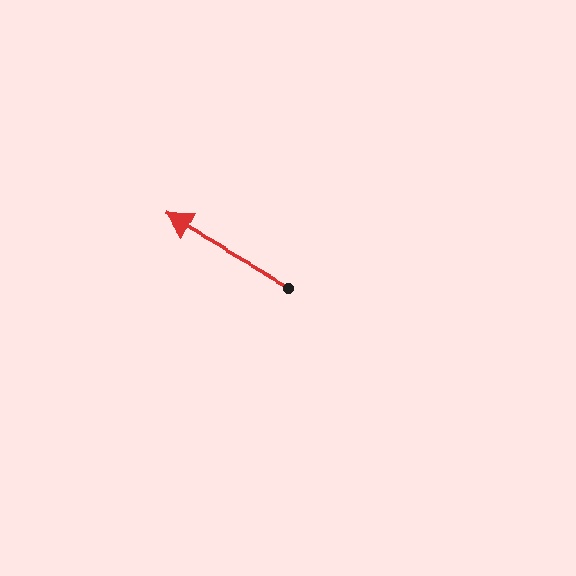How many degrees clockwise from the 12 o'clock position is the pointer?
Approximately 299 degrees.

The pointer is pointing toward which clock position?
Roughly 10 o'clock.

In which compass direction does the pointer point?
Northwest.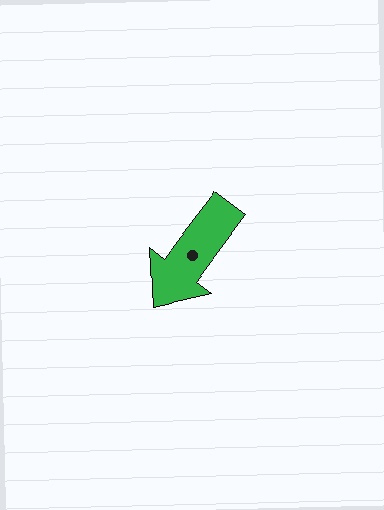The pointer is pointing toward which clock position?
Roughly 7 o'clock.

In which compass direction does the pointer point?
Southwest.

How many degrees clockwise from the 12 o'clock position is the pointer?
Approximately 217 degrees.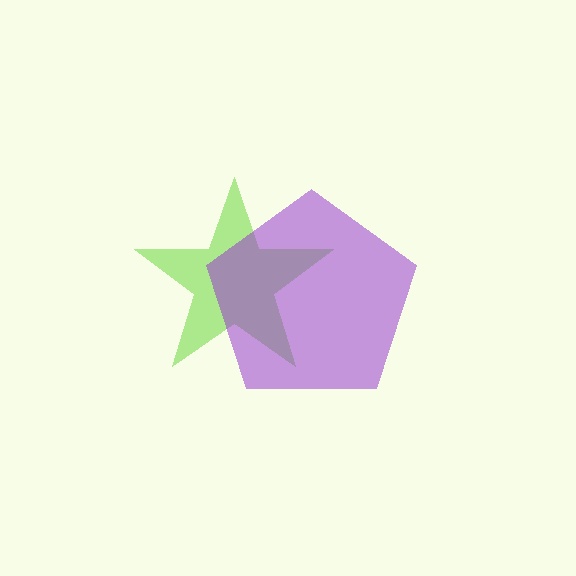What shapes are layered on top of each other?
The layered shapes are: a lime star, a purple pentagon.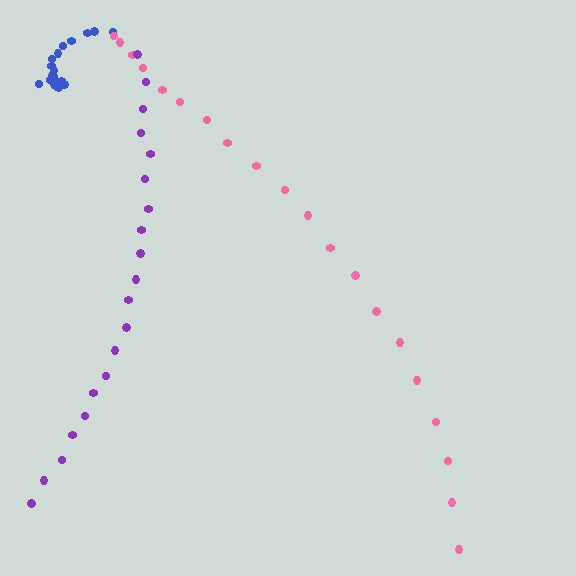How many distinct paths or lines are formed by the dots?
There are 3 distinct paths.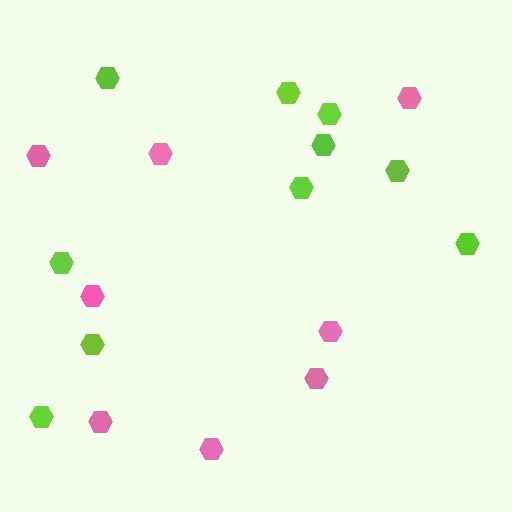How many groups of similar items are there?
There are 2 groups: one group of pink hexagons (8) and one group of lime hexagons (10).